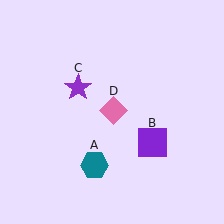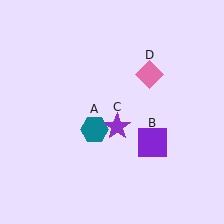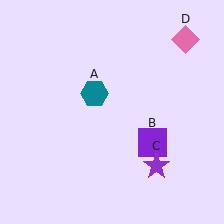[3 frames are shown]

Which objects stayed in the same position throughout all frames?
Purple square (object B) remained stationary.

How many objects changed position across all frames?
3 objects changed position: teal hexagon (object A), purple star (object C), pink diamond (object D).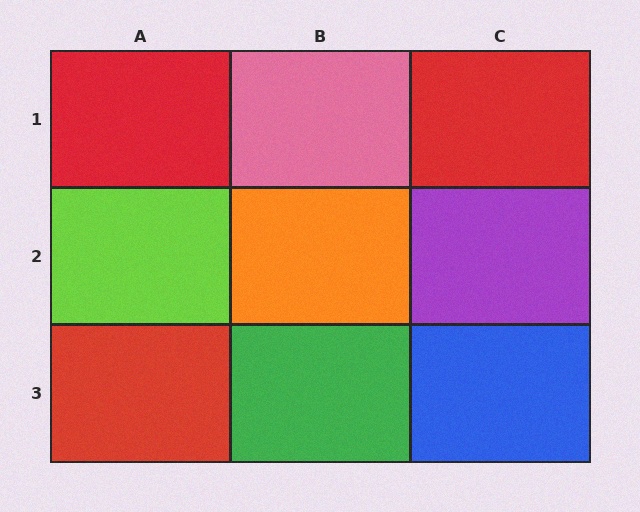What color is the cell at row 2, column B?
Orange.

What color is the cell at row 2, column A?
Lime.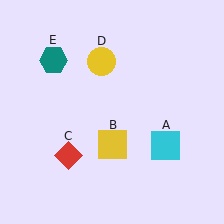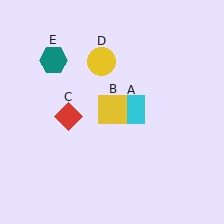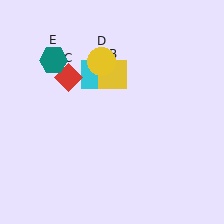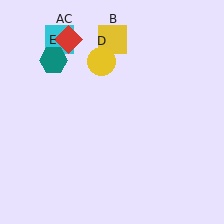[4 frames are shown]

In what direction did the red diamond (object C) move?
The red diamond (object C) moved up.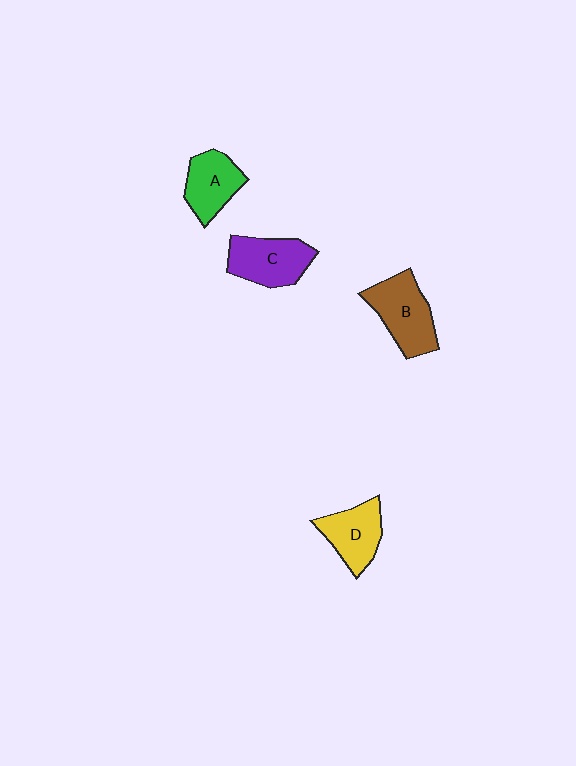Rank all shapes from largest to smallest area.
From largest to smallest: B (brown), C (purple), D (yellow), A (green).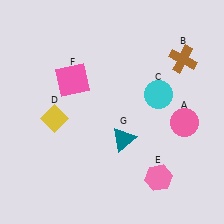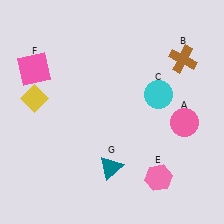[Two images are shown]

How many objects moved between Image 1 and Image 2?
3 objects moved between the two images.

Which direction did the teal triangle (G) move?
The teal triangle (G) moved down.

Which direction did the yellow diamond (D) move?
The yellow diamond (D) moved left.